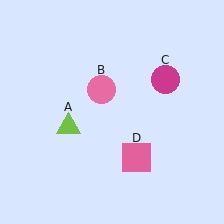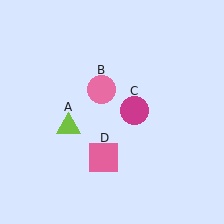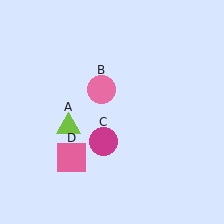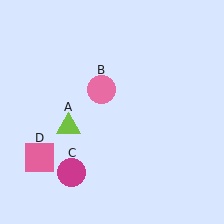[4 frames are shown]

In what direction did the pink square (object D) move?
The pink square (object D) moved left.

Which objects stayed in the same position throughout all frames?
Lime triangle (object A) and pink circle (object B) remained stationary.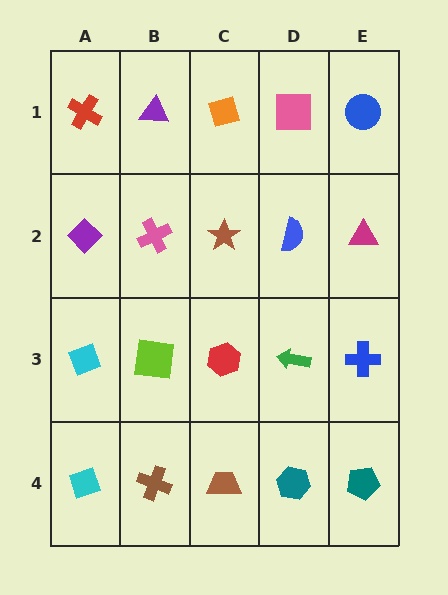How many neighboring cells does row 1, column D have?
3.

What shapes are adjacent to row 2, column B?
A purple triangle (row 1, column B), a lime square (row 3, column B), a purple diamond (row 2, column A), a brown star (row 2, column C).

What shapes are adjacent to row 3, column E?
A magenta triangle (row 2, column E), a teal pentagon (row 4, column E), a green arrow (row 3, column D).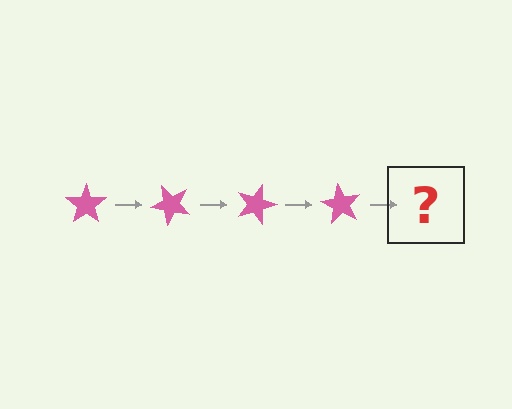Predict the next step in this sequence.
The next step is a pink star rotated 180 degrees.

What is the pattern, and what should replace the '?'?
The pattern is that the star rotates 45 degrees each step. The '?' should be a pink star rotated 180 degrees.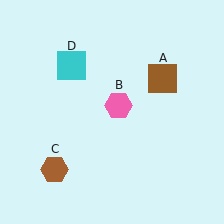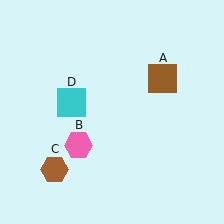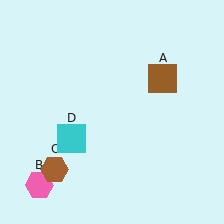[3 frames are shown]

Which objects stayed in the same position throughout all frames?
Brown square (object A) and brown hexagon (object C) remained stationary.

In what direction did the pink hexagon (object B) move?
The pink hexagon (object B) moved down and to the left.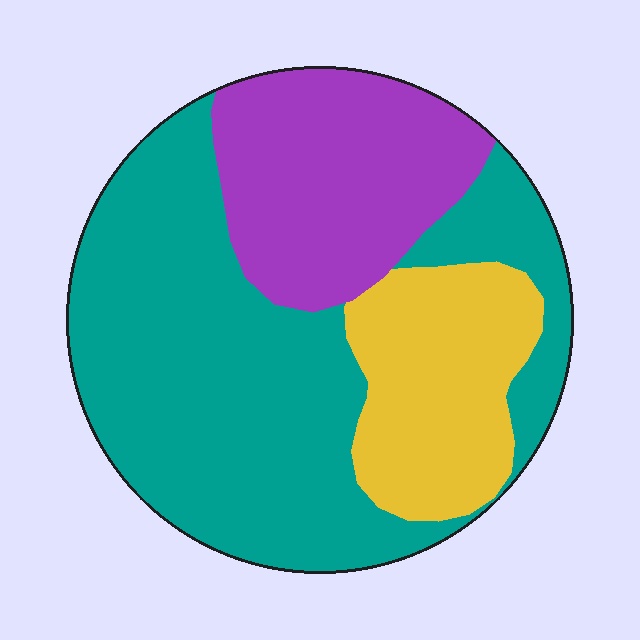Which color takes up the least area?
Yellow, at roughly 20%.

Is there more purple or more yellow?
Purple.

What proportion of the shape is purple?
Purple covers about 25% of the shape.